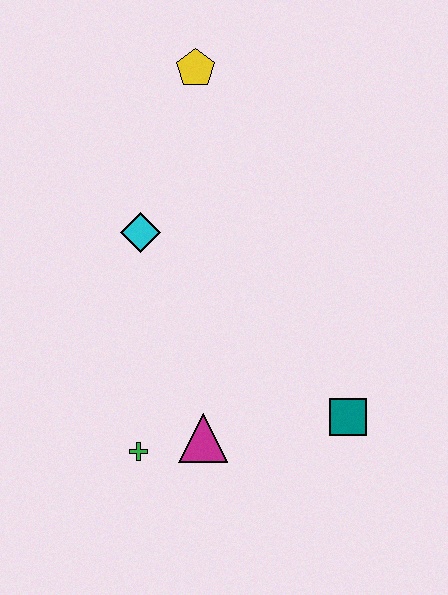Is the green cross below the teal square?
Yes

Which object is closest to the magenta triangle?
The green cross is closest to the magenta triangle.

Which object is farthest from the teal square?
The yellow pentagon is farthest from the teal square.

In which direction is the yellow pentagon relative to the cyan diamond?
The yellow pentagon is above the cyan diamond.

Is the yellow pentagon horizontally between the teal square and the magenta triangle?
No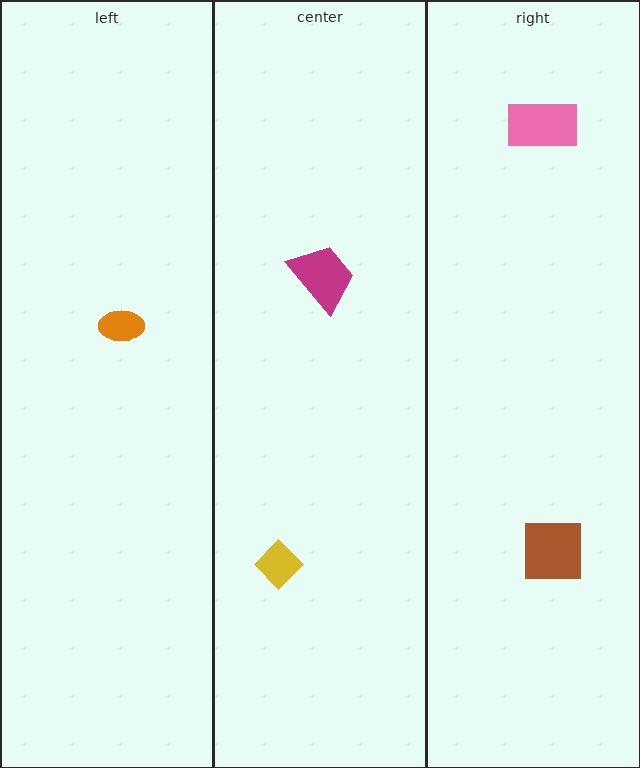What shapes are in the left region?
The orange ellipse.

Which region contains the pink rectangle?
The right region.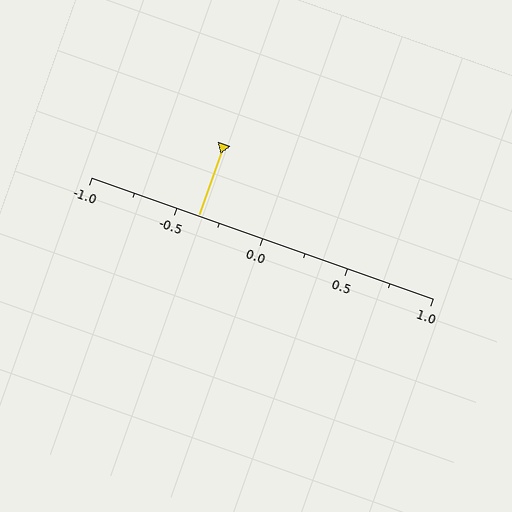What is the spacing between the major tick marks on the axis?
The major ticks are spaced 0.5 apart.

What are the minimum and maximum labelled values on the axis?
The axis runs from -1.0 to 1.0.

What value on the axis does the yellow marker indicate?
The marker indicates approximately -0.38.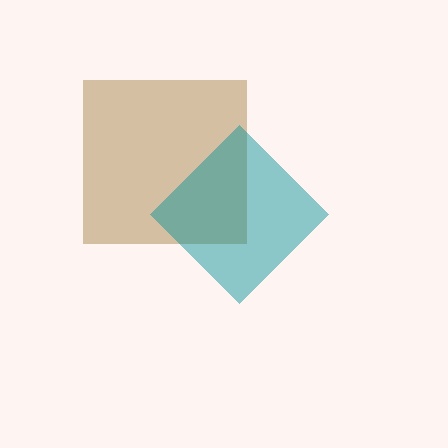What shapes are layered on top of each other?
The layered shapes are: a brown square, a teal diamond.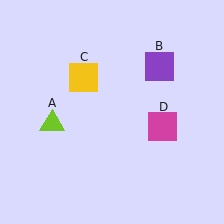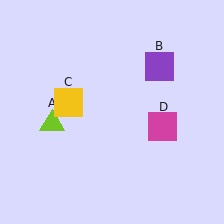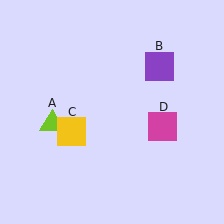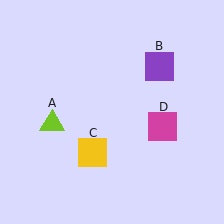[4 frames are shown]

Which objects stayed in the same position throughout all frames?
Lime triangle (object A) and purple square (object B) and magenta square (object D) remained stationary.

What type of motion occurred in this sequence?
The yellow square (object C) rotated counterclockwise around the center of the scene.